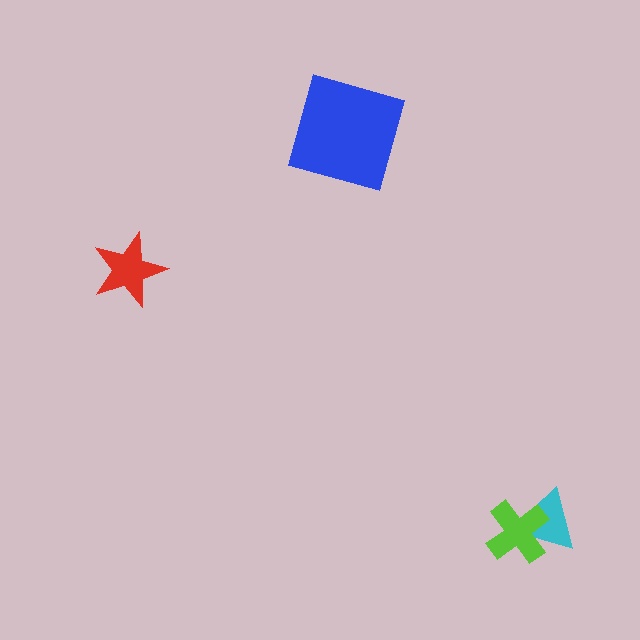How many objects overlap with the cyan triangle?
1 object overlaps with the cyan triangle.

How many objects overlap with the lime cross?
1 object overlaps with the lime cross.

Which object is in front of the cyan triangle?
The lime cross is in front of the cyan triangle.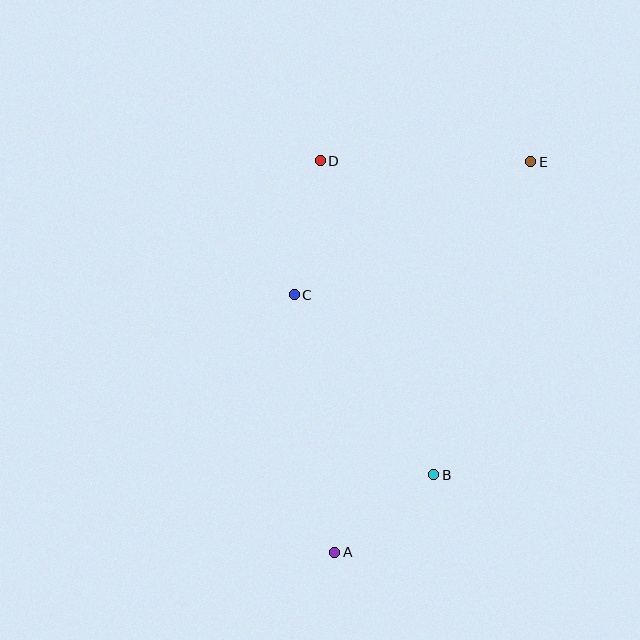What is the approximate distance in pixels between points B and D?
The distance between B and D is approximately 334 pixels.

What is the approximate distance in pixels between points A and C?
The distance between A and C is approximately 260 pixels.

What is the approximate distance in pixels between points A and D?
The distance between A and D is approximately 391 pixels.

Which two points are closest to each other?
Points A and B are closest to each other.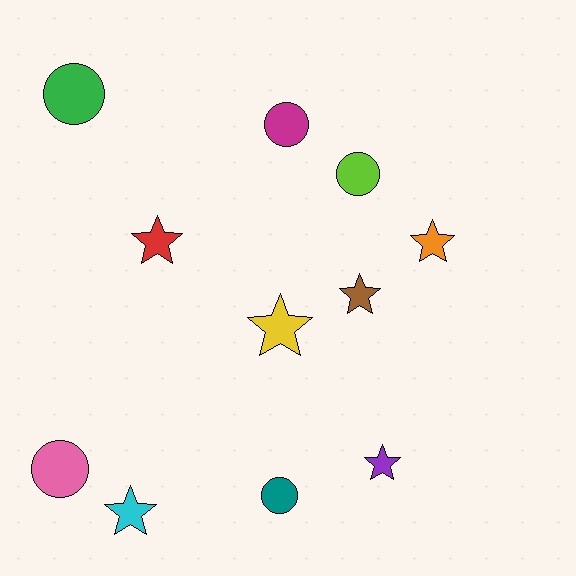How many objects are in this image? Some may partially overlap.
There are 11 objects.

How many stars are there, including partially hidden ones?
There are 6 stars.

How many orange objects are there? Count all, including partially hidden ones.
There is 1 orange object.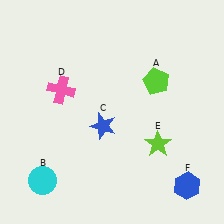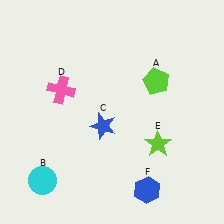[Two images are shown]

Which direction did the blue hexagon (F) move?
The blue hexagon (F) moved left.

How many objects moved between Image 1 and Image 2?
1 object moved between the two images.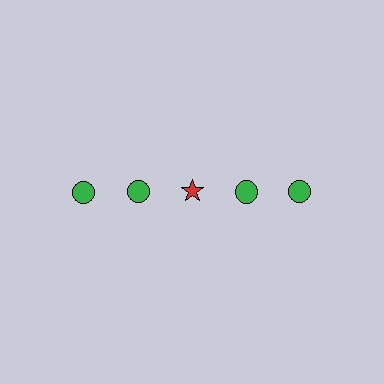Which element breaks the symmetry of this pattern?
The red star in the top row, center column breaks the symmetry. All other shapes are green circles.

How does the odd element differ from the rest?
It differs in both color (red instead of green) and shape (star instead of circle).